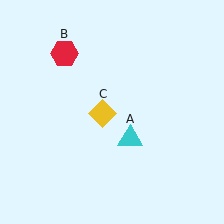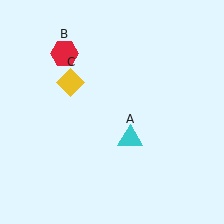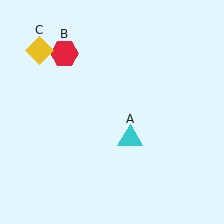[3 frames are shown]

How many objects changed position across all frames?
1 object changed position: yellow diamond (object C).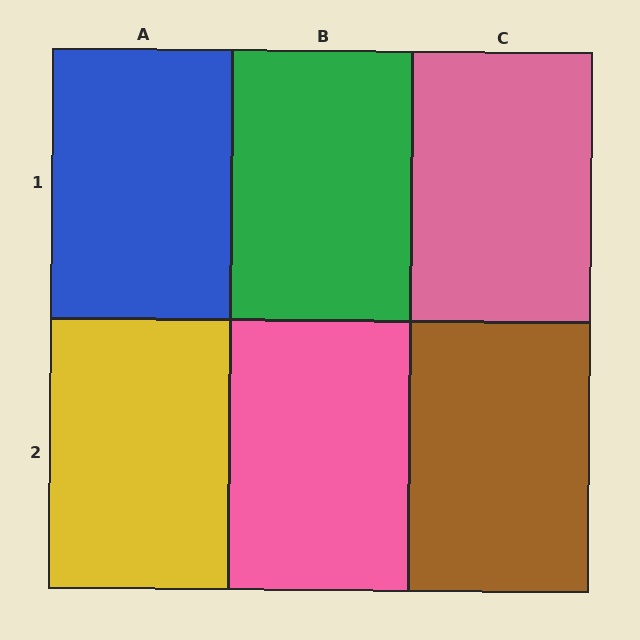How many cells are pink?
2 cells are pink.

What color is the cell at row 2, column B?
Pink.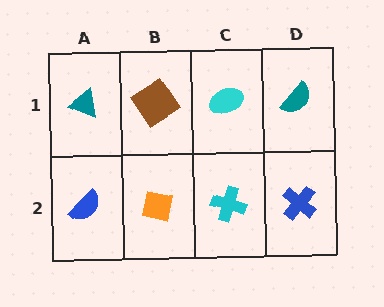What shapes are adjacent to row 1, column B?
An orange square (row 2, column B), a teal triangle (row 1, column A), a cyan ellipse (row 1, column C).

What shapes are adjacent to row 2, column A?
A teal triangle (row 1, column A), an orange square (row 2, column B).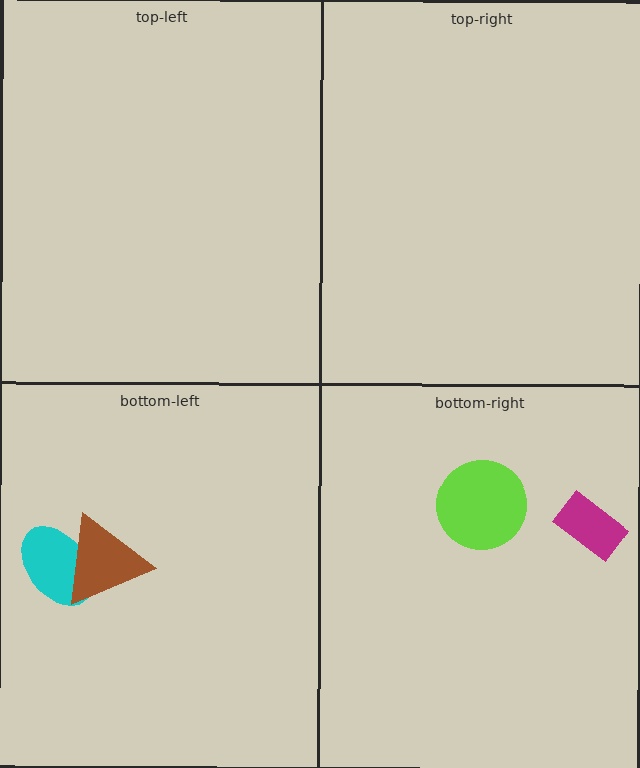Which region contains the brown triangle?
The bottom-left region.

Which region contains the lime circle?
The bottom-right region.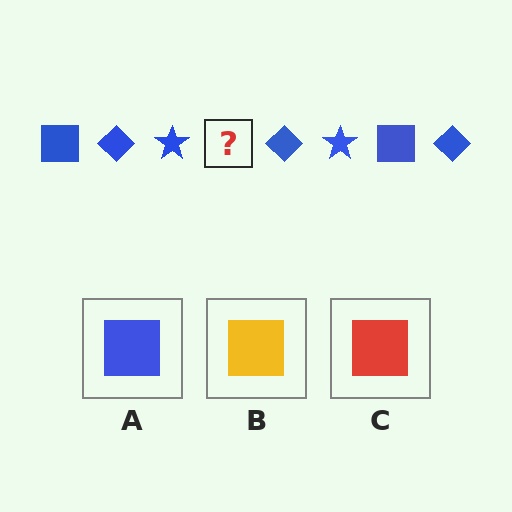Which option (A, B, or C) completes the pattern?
A.